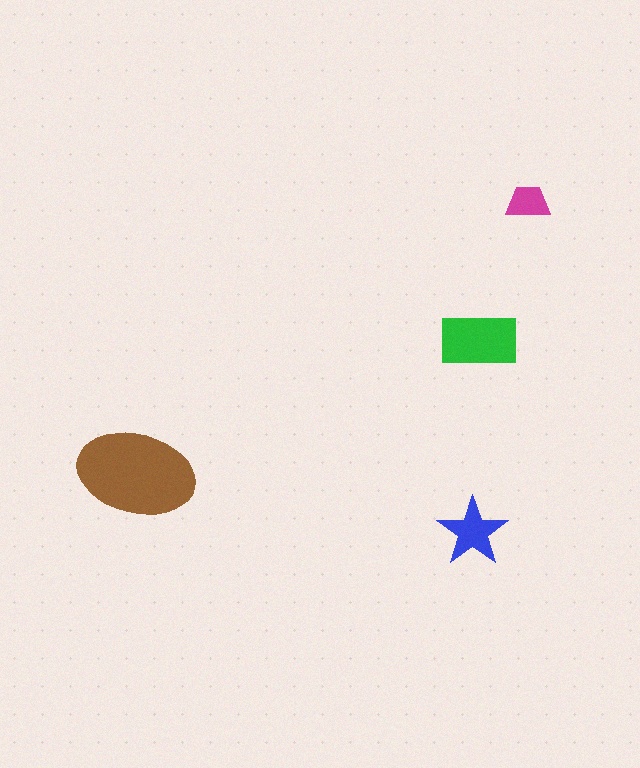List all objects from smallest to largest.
The magenta trapezoid, the blue star, the green rectangle, the brown ellipse.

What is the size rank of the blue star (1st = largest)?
3rd.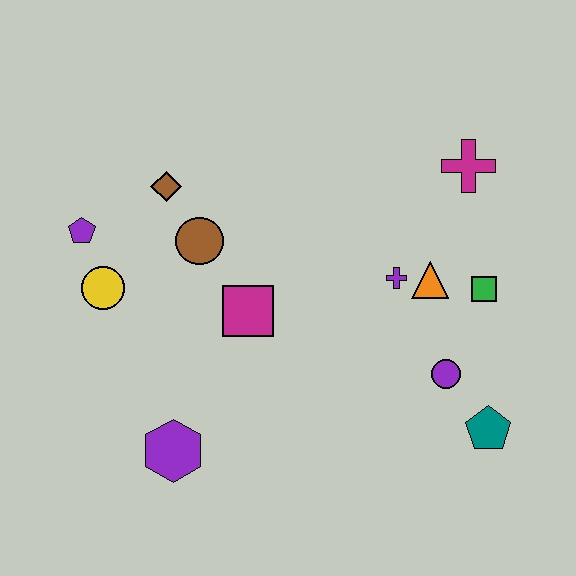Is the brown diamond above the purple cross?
Yes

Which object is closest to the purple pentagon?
The yellow circle is closest to the purple pentagon.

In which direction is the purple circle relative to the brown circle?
The purple circle is to the right of the brown circle.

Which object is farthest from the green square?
The purple pentagon is farthest from the green square.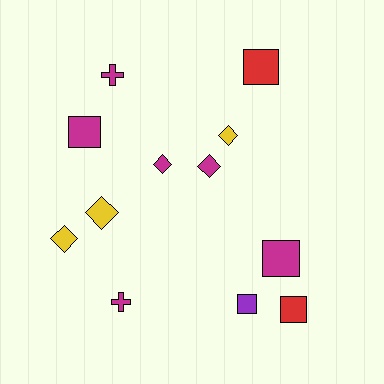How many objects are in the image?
There are 12 objects.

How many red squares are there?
There are 2 red squares.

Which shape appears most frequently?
Diamond, with 5 objects.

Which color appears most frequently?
Magenta, with 6 objects.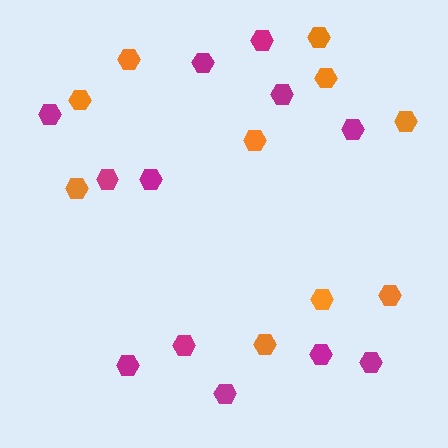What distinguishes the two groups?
There are 2 groups: one group of magenta hexagons (12) and one group of orange hexagons (10).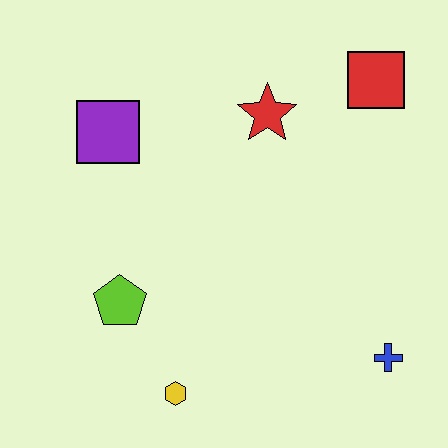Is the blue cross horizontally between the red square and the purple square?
No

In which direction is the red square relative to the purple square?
The red square is to the right of the purple square.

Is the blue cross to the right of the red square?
Yes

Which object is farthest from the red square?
The yellow hexagon is farthest from the red square.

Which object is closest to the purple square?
The red star is closest to the purple square.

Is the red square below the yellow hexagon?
No